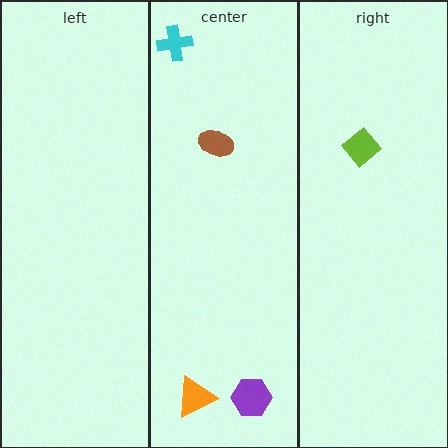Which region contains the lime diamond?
The right region.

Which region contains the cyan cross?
The center region.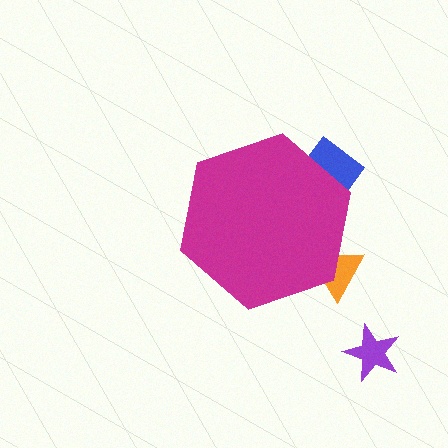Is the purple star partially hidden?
No, the purple star is fully visible.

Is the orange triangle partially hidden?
Yes, the orange triangle is partially hidden behind the magenta hexagon.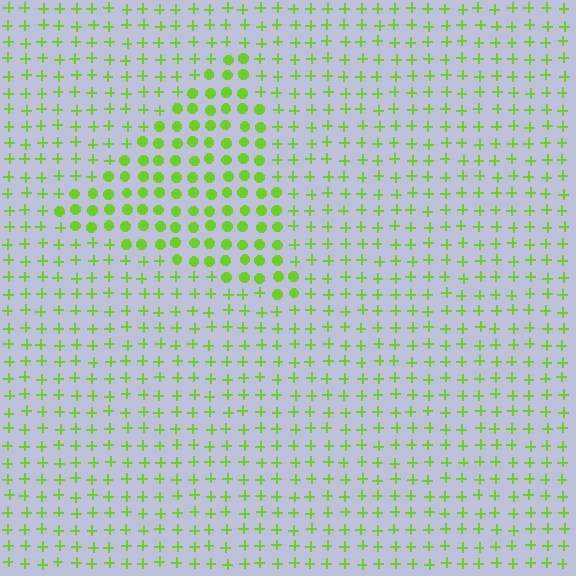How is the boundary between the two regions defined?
The boundary is defined by a change in element shape: circles inside vs. plus signs outside. All elements share the same color and spacing.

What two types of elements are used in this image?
The image uses circles inside the triangle region and plus signs outside it.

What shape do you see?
I see a triangle.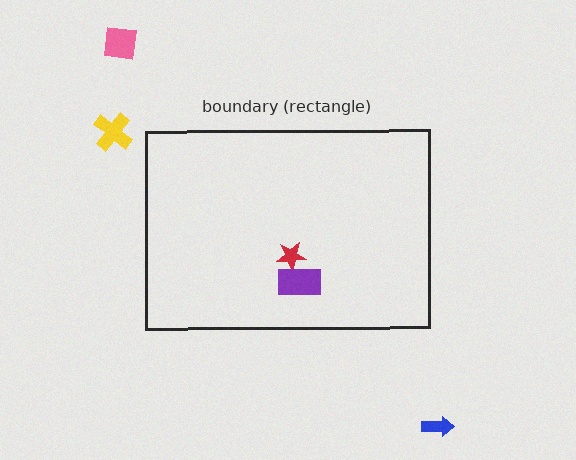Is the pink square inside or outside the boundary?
Outside.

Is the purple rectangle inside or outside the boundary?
Inside.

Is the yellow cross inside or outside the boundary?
Outside.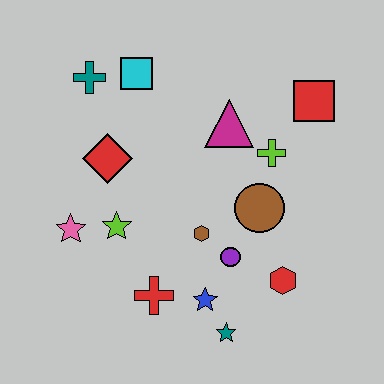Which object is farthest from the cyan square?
The teal star is farthest from the cyan square.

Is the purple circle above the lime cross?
No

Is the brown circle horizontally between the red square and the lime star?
Yes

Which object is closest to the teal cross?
The cyan square is closest to the teal cross.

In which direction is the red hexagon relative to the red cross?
The red hexagon is to the right of the red cross.